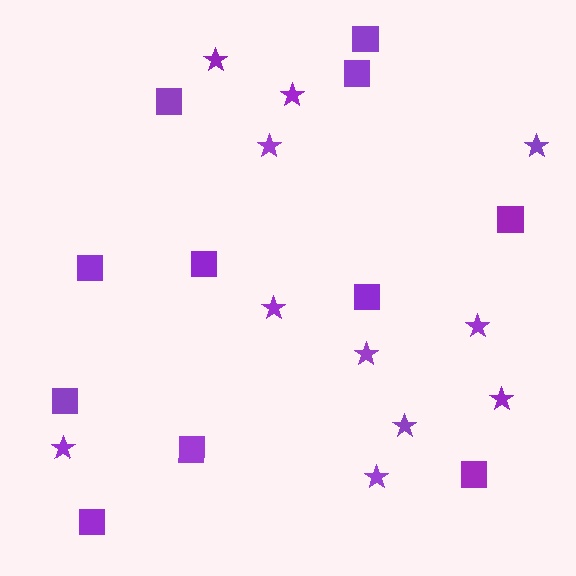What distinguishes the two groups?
There are 2 groups: one group of squares (11) and one group of stars (11).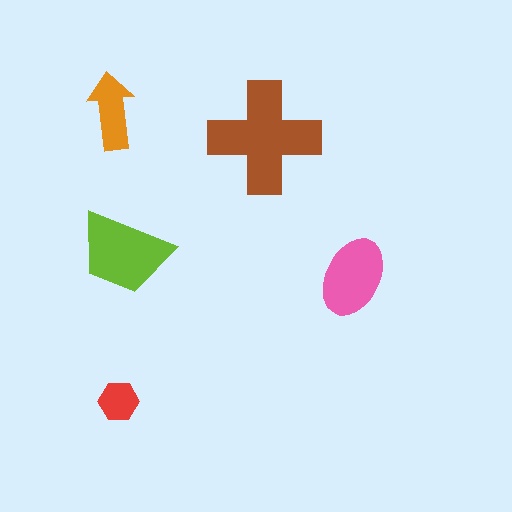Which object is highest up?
The orange arrow is topmost.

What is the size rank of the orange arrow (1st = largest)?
4th.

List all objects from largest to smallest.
The brown cross, the lime trapezoid, the pink ellipse, the orange arrow, the red hexagon.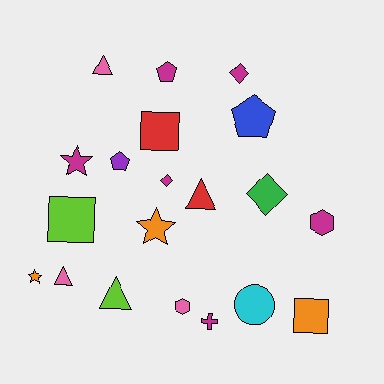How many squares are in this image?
There are 3 squares.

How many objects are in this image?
There are 20 objects.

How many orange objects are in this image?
There are 3 orange objects.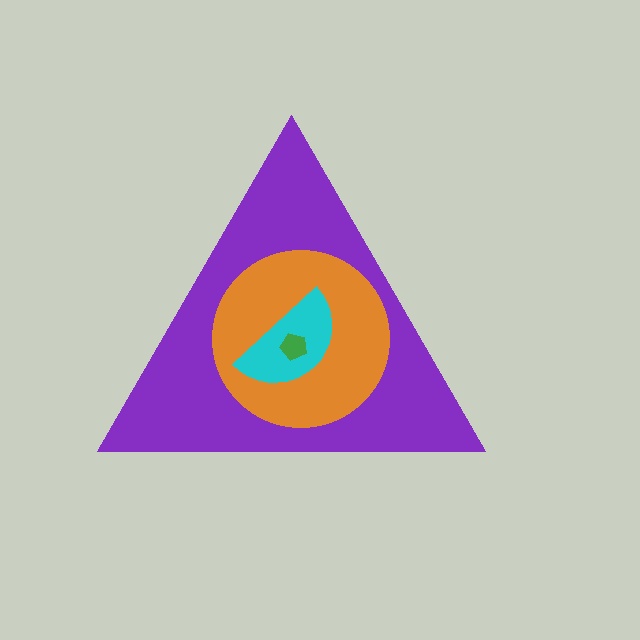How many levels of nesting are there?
4.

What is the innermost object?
The green pentagon.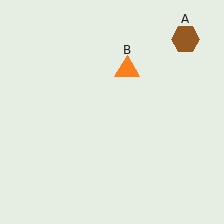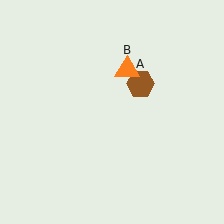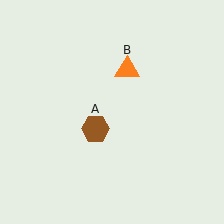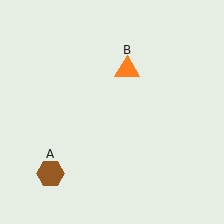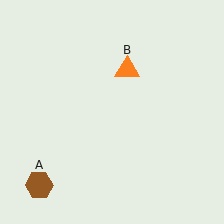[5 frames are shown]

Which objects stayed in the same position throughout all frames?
Orange triangle (object B) remained stationary.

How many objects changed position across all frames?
1 object changed position: brown hexagon (object A).